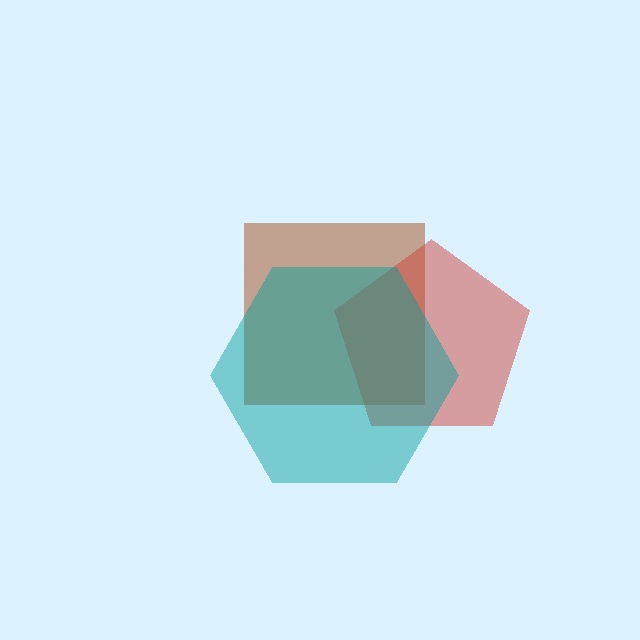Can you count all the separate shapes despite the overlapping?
Yes, there are 3 separate shapes.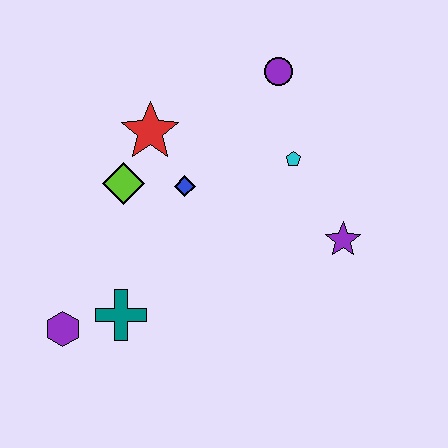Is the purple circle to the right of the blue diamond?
Yes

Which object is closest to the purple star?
The cyan pentagon is closest to the purple star.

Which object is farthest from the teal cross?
The purple circle is farthest from the teal cross.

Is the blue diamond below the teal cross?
No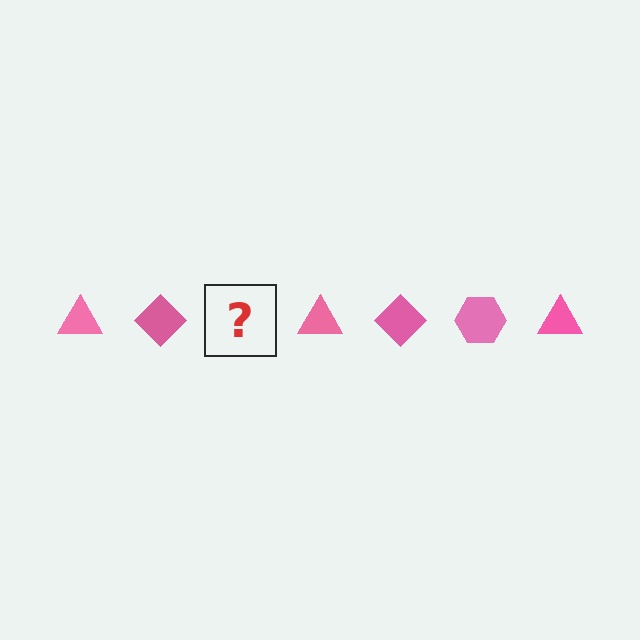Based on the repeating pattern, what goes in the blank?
The blank should be a pink hexagon.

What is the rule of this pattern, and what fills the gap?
The rule is that the pattern cycles through triangle, diamond, hexagon shapes in pink. The gap should be filled with a pink hexagon.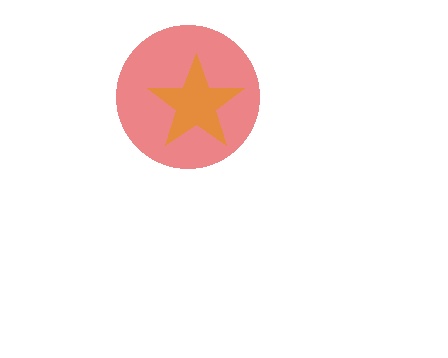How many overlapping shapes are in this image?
There are 2 overlapping shapes in the image.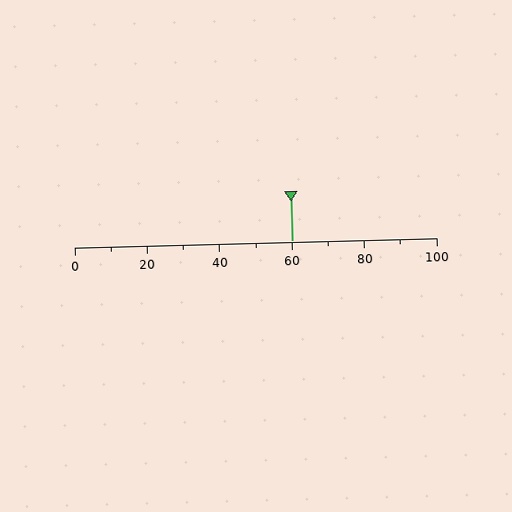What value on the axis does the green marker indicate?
The marker indicates approximately 60.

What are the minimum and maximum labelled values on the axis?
The axis runs from 0 to 100.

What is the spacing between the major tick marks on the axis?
The major ticks are spaced 20 apart.